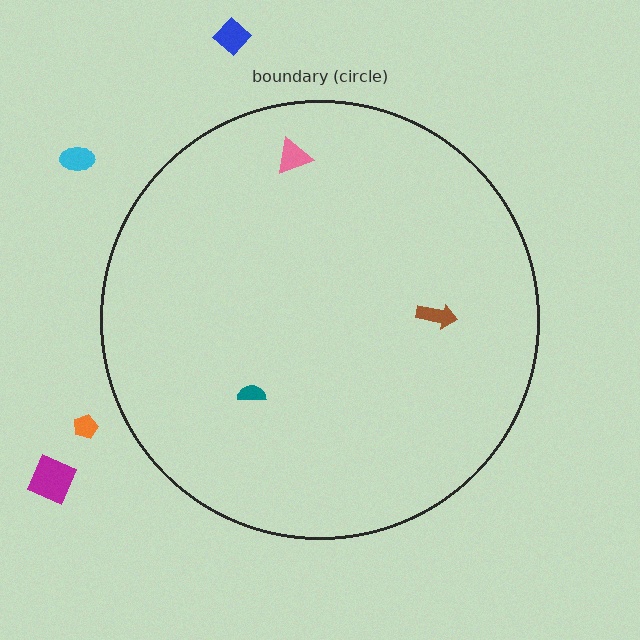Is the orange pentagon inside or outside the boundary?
Outside.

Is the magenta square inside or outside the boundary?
Outside.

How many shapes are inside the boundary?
3 inside, 4 outside.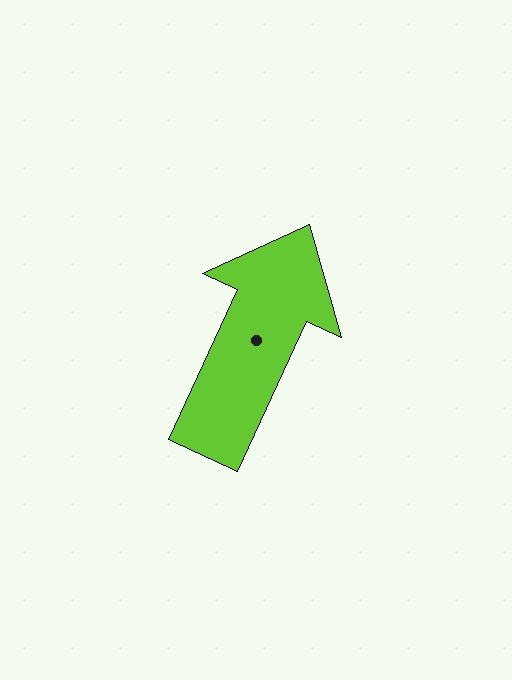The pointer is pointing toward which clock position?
Roughly 1 o'clock.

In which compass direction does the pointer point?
Northeast.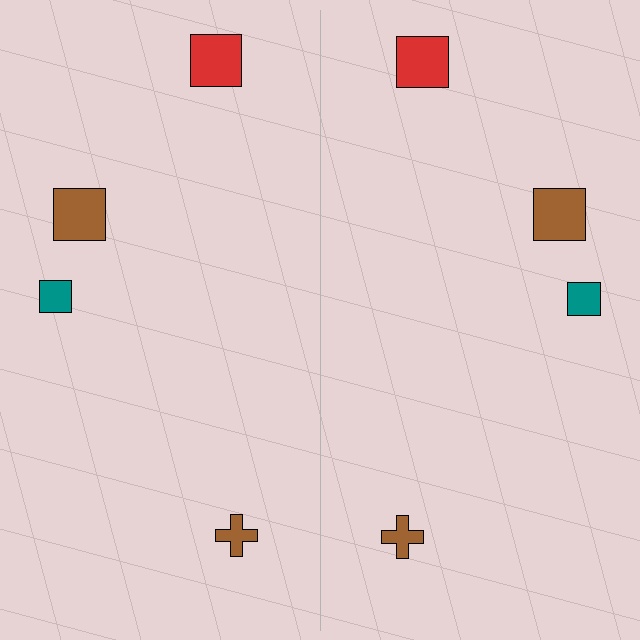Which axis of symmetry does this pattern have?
The pattern has a vertical axis of symmetry running through the center of the image.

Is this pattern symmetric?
Yes, this pattern has bilateral (reflection) symmetry.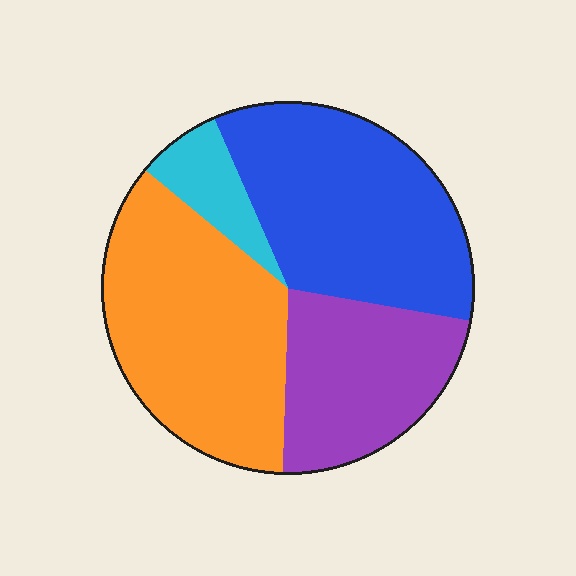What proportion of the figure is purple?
Purple takes up less than a quarter of the figure.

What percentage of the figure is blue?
Blue takes up about one third (1/3) of the figure.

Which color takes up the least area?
Cyan, at roughly 10%.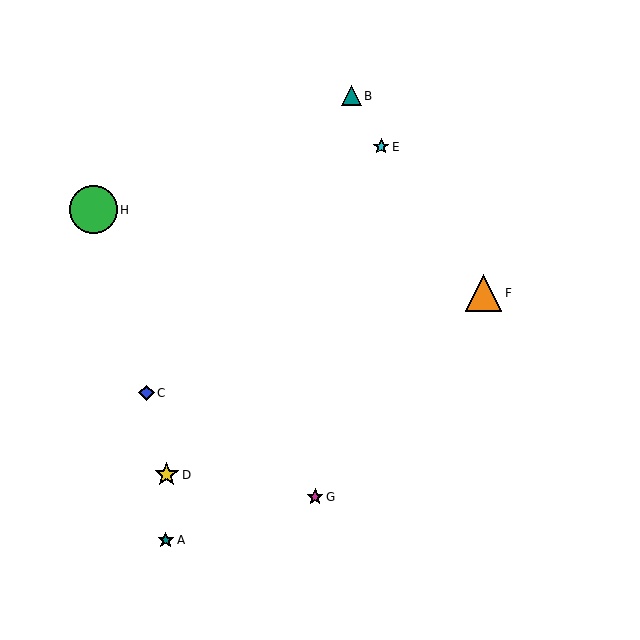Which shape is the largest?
The green circle (labeled H) is the largest.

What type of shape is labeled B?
Shape B is a teal triangle.